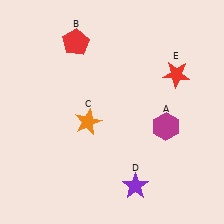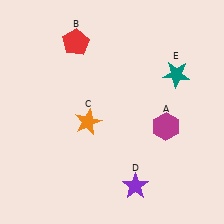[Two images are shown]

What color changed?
The star (E) changed from red in Image 1 to teal in Image 2.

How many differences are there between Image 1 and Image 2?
There is 1 difference between the two images.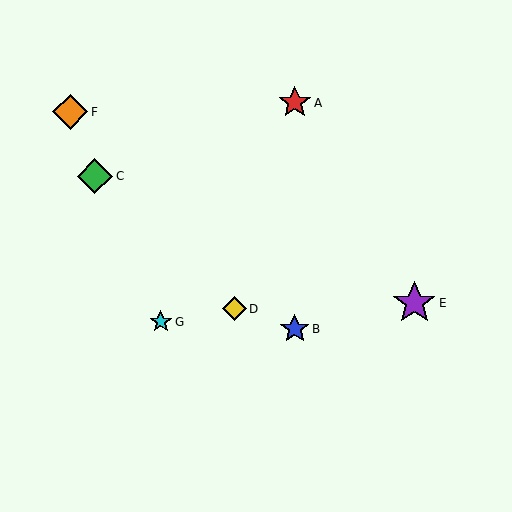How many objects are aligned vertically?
2 objects (A, B) are aligned vertically.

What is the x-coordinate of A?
Object A is at x≈295.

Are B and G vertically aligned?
No, B is at x≈295 and G is at x≈161.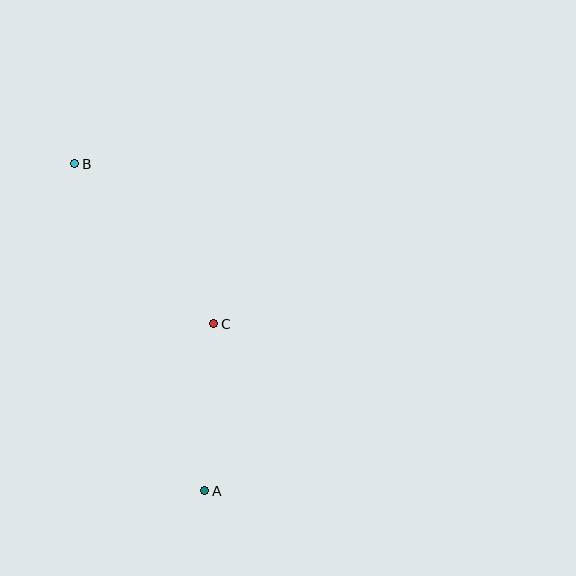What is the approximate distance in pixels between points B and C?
The distance between B and C is approximately 212 pixels.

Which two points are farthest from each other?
Points A and B are farthest from each other.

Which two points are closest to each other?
Points A and C are closest to each other.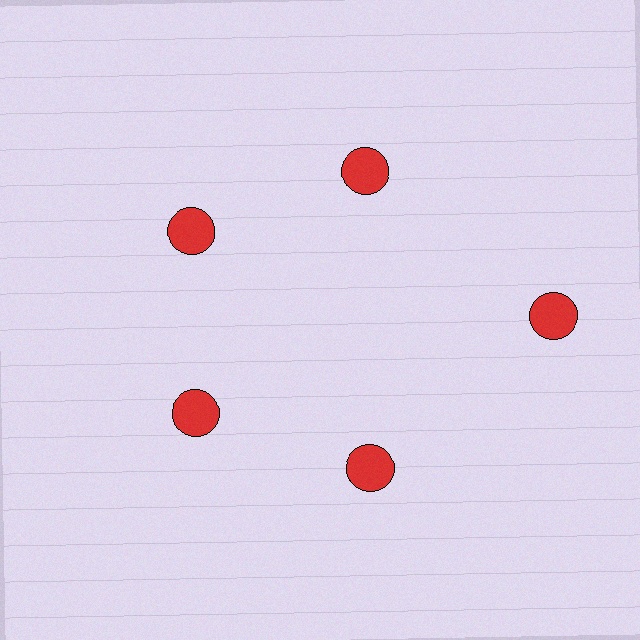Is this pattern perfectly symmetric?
No. The 5 red circles are arranged in a ring, but one element near the 3 o'clock position is pushed outward from the center, breaking the 5-fold rotational symmetry.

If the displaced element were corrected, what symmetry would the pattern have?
It would have 5-fold rotational symmetry — the pattern would map onto itself every 72 degrees.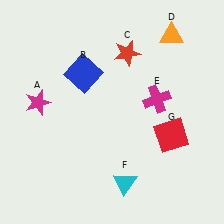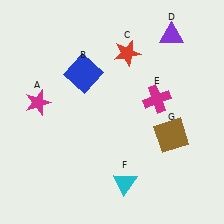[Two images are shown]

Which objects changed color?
D changed from orange to purple. G changed from red to brown.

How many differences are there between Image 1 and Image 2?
There are 2 differences between the two images.